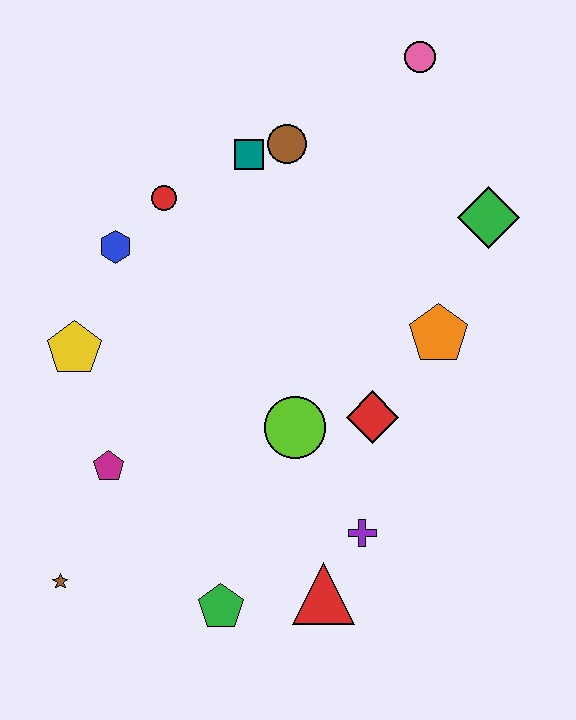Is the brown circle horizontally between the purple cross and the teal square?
Yes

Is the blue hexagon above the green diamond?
No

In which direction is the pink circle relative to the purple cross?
The pink circle is above the purple cross.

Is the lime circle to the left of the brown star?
No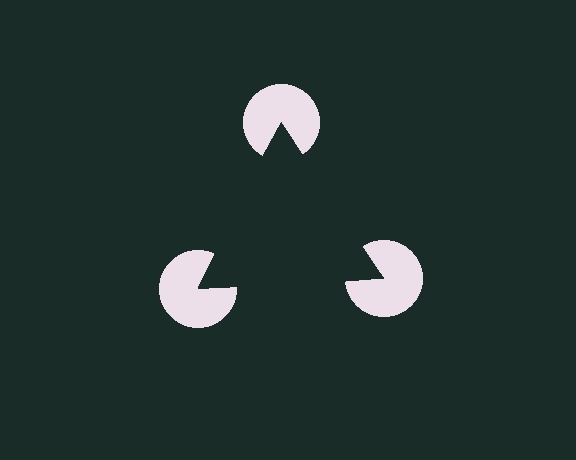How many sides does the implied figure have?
3 sides.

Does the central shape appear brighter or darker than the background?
It typically appears slightly darker than the background, even though no actual brightness change is drawn.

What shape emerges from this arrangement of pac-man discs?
An illusory triangle — its edges are inferred from the aligned wedge cuts in the pac-man discs, not physically drawn.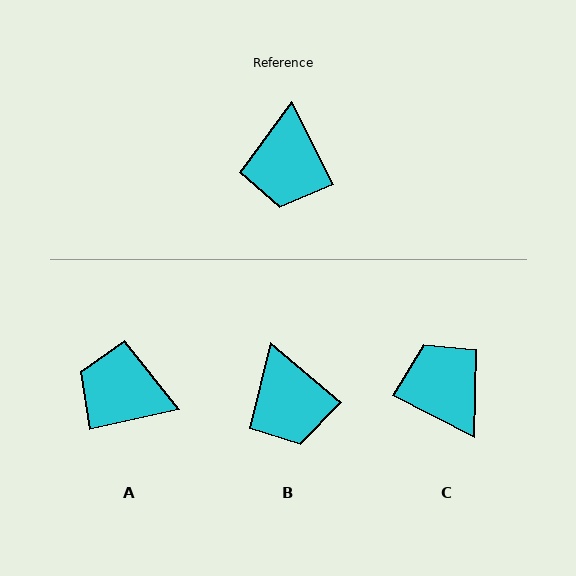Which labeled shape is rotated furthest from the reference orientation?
C, about 145 degrees away.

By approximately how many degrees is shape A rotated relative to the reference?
Approximately 105 degrees clockwise.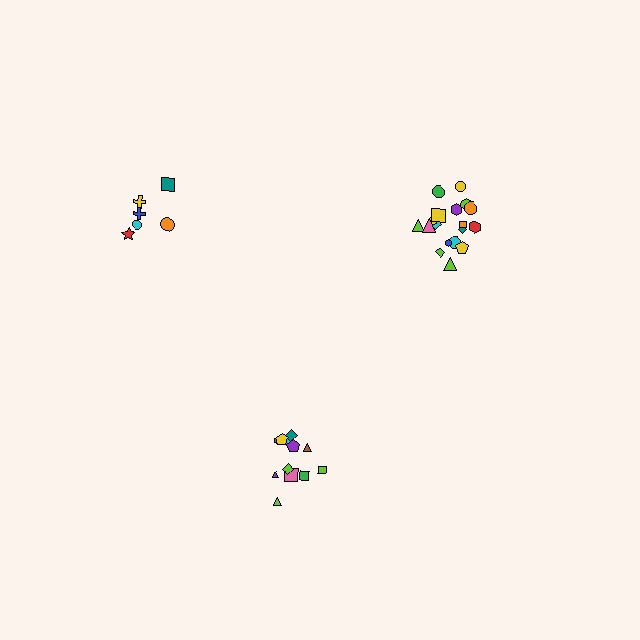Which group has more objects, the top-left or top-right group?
The top-right group.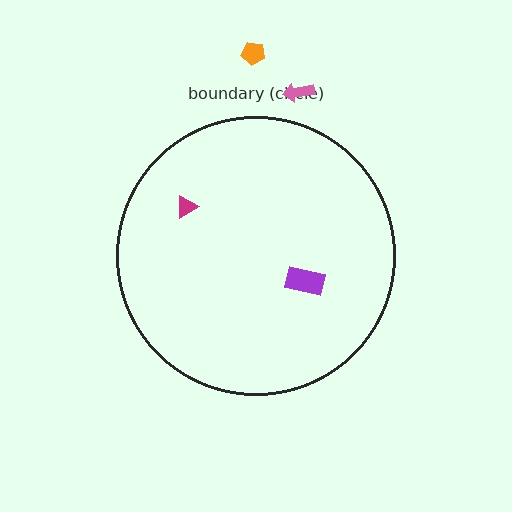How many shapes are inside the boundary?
2 inside, 2 outside.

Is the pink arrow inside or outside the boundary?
Outside.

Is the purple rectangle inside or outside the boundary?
Inside.